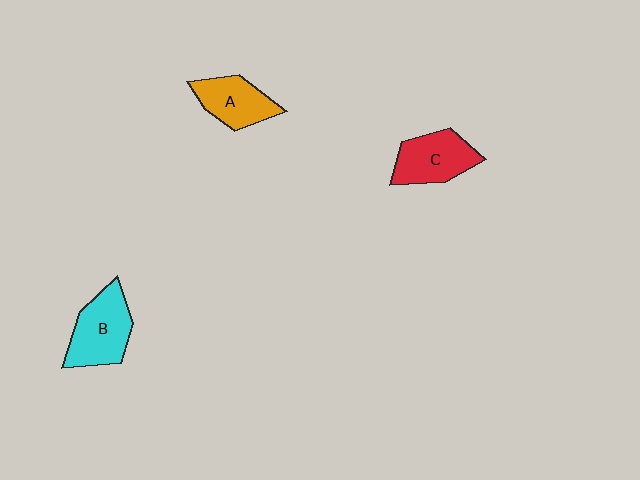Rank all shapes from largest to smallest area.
From largest to smallest: B (cyan), C (red), A (orange).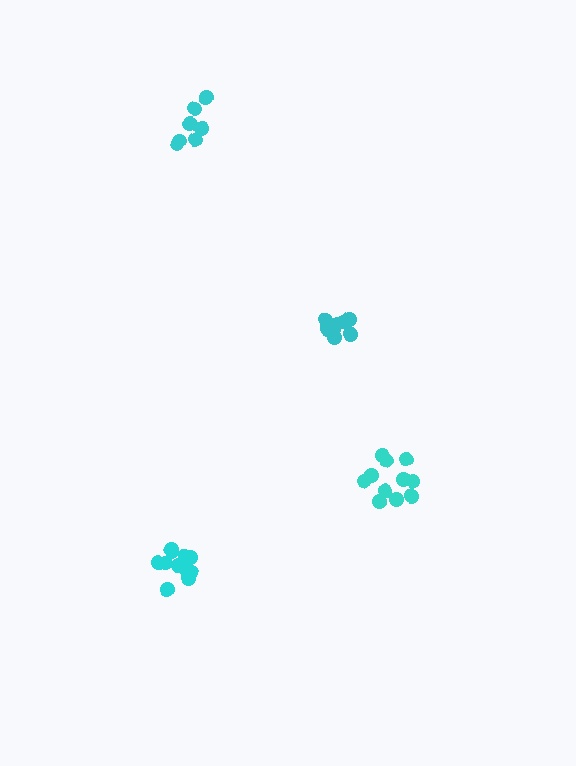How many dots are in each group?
Group 1: 11 dots, Group 2: 7 dots, Group 3: 11 dots, Group 4: 12 dots (41 total).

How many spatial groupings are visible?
There are 4 spatial groupings.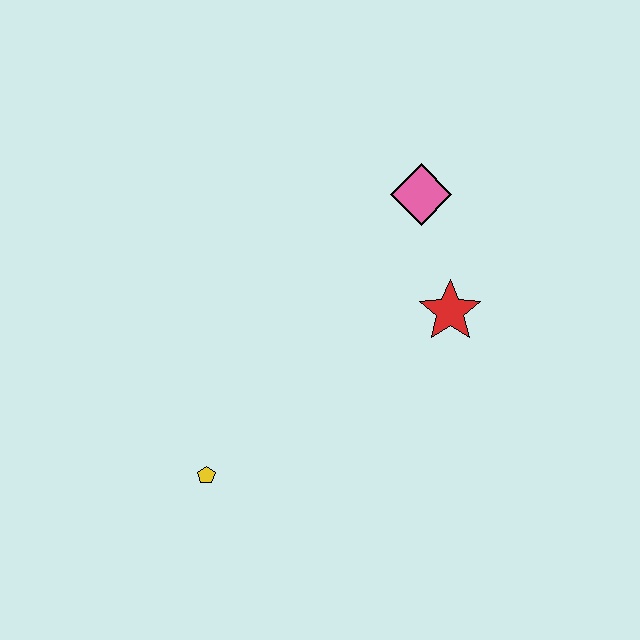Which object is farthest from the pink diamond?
The yellow pentagon is farthest from the pink diamond.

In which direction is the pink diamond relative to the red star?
The pink diamond is above the red star.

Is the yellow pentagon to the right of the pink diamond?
No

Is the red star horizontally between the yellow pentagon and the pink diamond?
No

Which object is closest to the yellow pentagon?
The red star is closest to the yellow pentagon.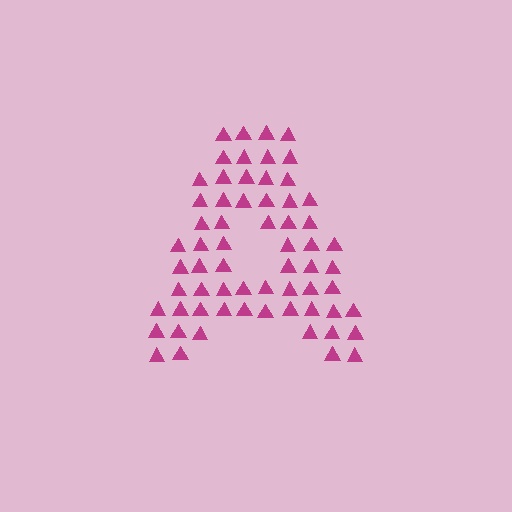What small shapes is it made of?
It is made of small triangles.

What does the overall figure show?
The overall figure shows the letter A.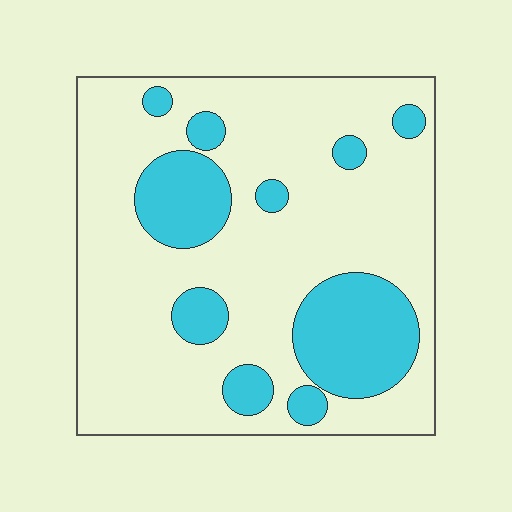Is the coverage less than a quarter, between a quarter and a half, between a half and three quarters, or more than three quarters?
Less than a quarter.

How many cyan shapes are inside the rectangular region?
10.